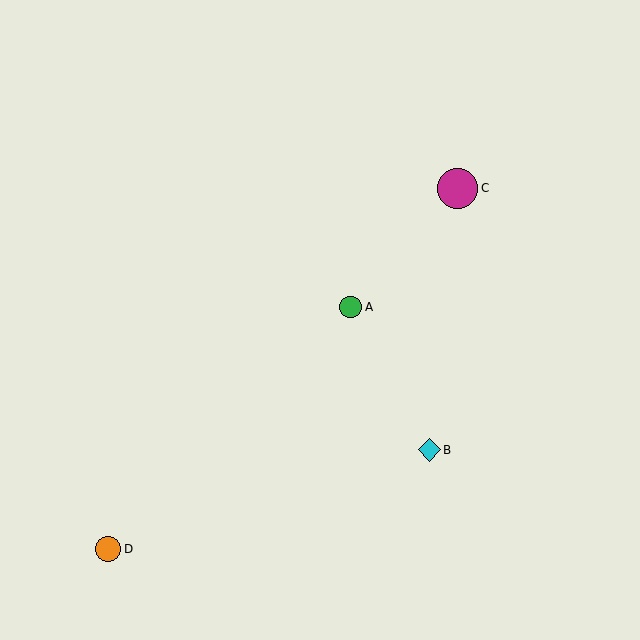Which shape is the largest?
The magenta circle (labeled C) is the largest.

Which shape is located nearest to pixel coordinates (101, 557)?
The orange circle (labeled D) at (108, 549) is nearest to that location.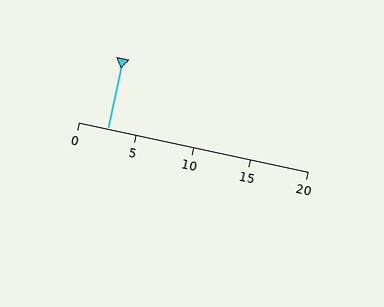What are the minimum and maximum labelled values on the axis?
The axis runs from 0 to 20.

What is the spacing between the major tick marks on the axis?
The major ticks are spaced 5 apart.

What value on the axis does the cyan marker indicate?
The marker indicates approximately 2.5.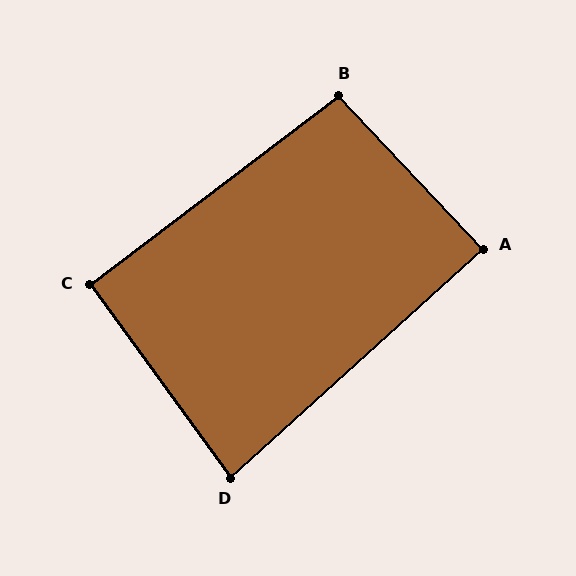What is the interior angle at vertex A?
Approximately 89 degrees (approximately right).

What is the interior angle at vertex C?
Approximately 91 degrees (approximately right).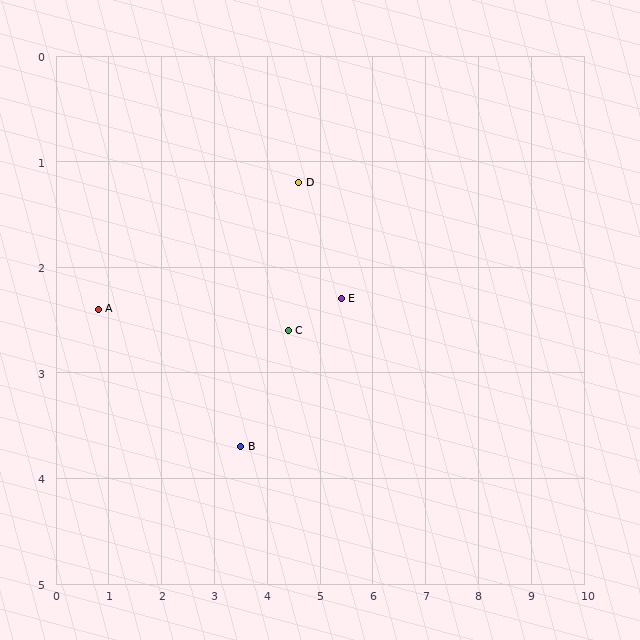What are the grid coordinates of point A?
Point A is at approximately (0.8, 2.4).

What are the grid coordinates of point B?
Point B is at approximately (3.5, 3.7).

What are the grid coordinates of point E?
Point E is at approximately (5.4, 2.3).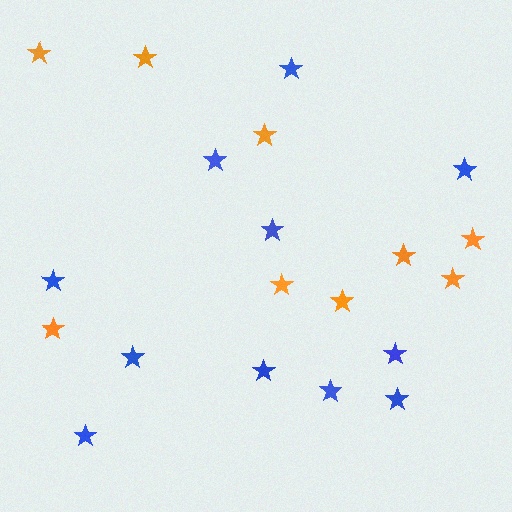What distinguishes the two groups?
There are 2 groups: one group of orange stars (9) and one group of blue stars (11).